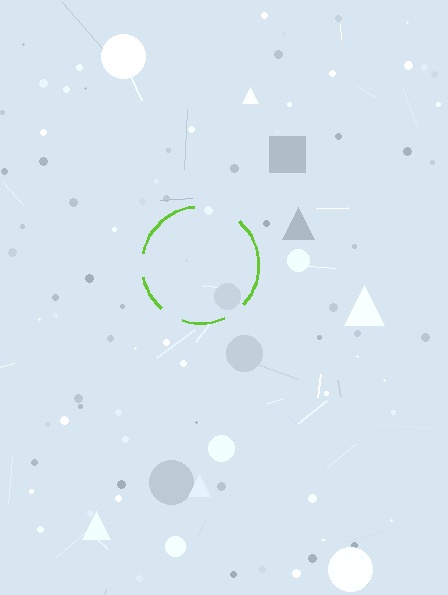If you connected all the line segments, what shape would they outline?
They would outline a circle.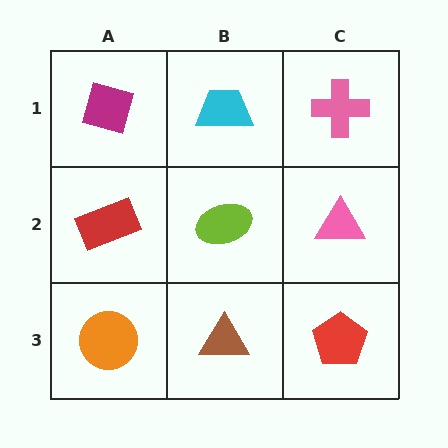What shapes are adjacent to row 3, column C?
A pink triangle (row 2, column C), a brown triangle (row 3, column B).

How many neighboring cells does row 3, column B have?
3.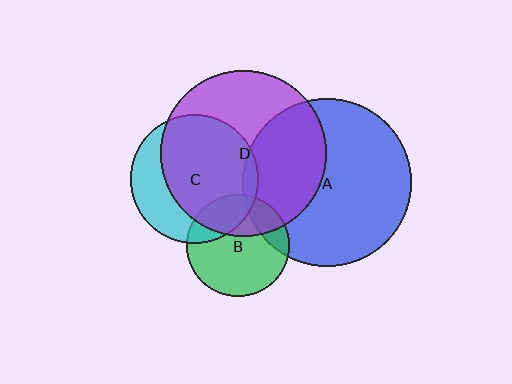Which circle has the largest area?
Circle A (blue).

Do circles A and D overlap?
Yes.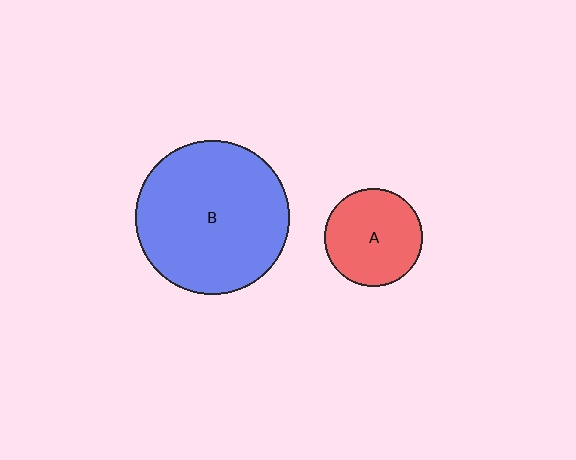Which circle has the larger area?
Circle B (blue).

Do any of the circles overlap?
No, none of the circles overlap.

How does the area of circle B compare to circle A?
Approximately 2.4 times.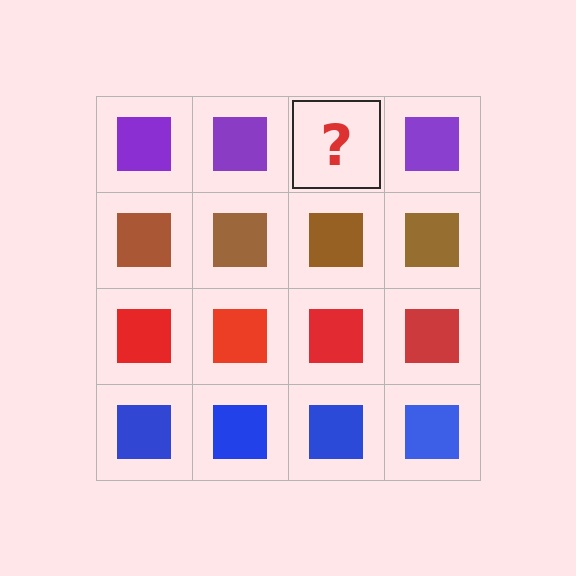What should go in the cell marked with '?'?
The missing cell should contain a purple square.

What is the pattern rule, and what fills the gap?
The rule is that each row has a consistent color. The gap should be filled with a purple square.